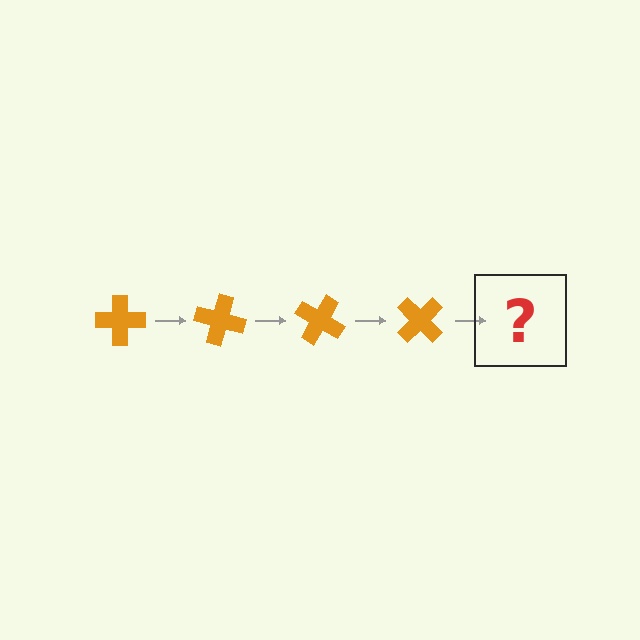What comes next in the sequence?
The next element should be an orange cross rotated 60 degrees.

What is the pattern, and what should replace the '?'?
The pattern is that the cross rotates 15 degrees each step. The '?' should be an orange cross rotated 60 degrees.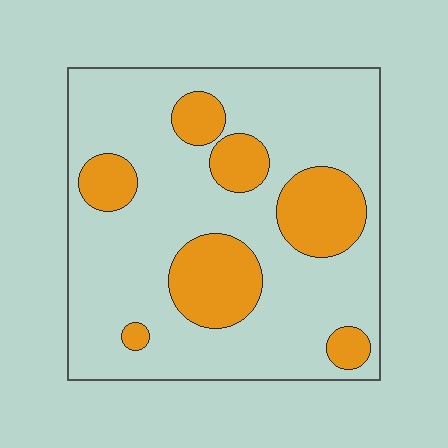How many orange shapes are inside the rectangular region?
7.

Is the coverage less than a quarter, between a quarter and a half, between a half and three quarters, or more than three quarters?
Less than a quarter.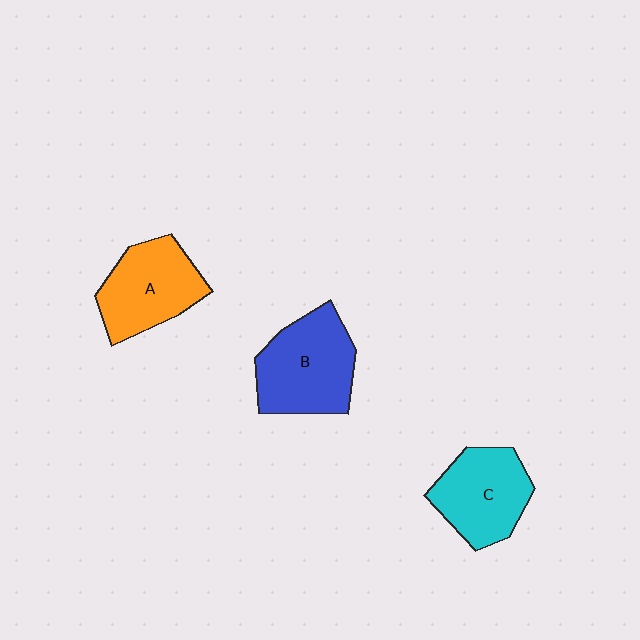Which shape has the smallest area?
Shape C (cyan).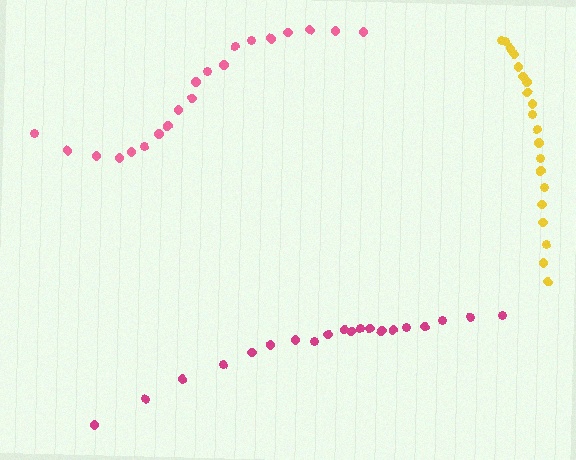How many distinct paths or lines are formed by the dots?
There are 3 distinct paths.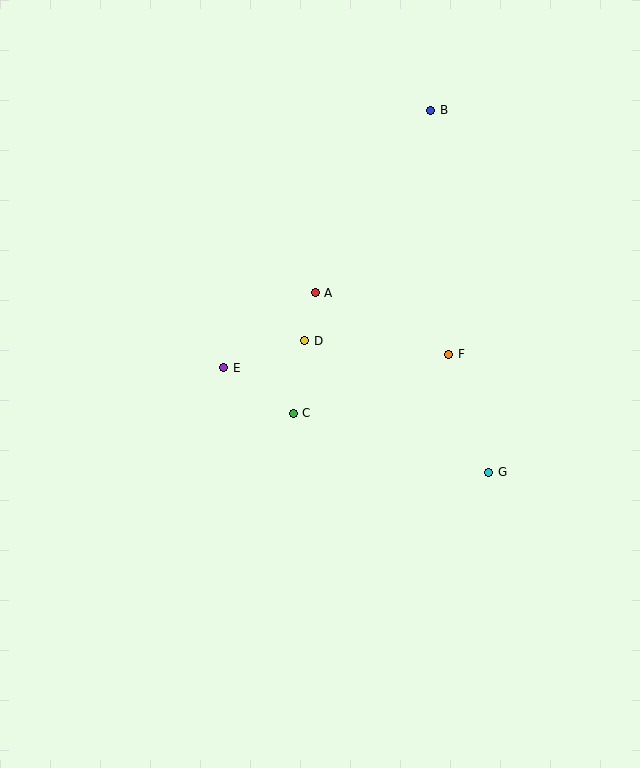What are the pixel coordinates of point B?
Point B is at (431, 110).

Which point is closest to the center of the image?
Point C at (293, 413) is closest to the center.